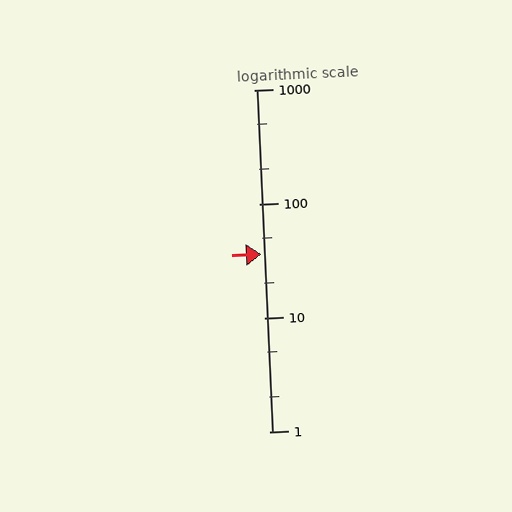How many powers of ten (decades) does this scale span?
The scale spans 3 decades, from 1 to 1000.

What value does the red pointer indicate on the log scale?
The pointer indicates approximately 36.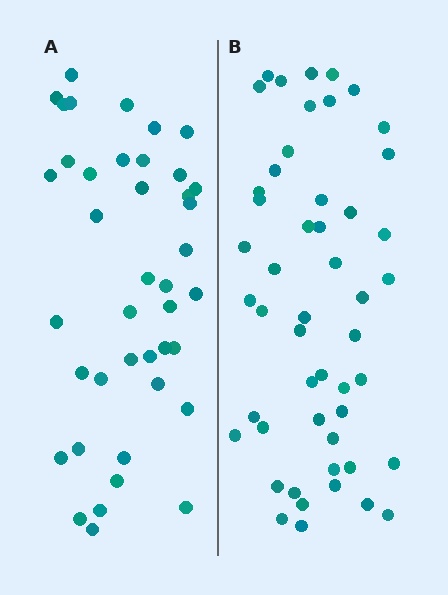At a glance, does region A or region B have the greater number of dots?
Region B (the right region) has more dots.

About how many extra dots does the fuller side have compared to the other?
Region B has roughly 8 or so more dots than region A.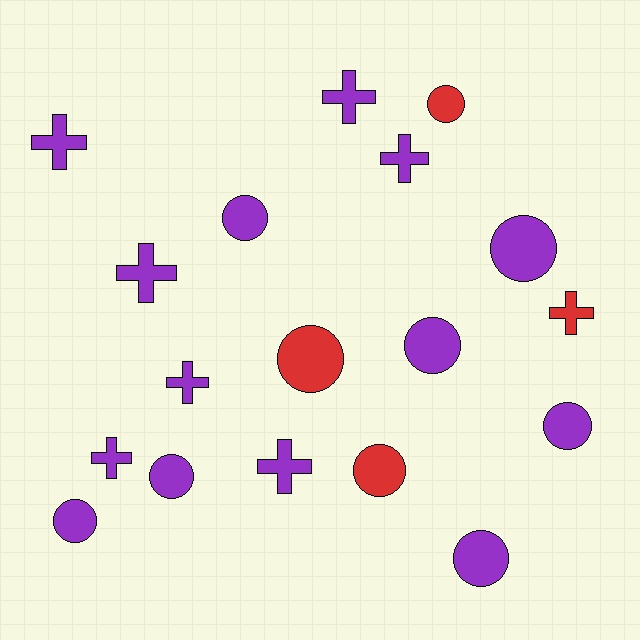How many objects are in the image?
There are 18 objects.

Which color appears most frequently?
Purple, with 14 objects.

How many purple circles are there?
There are 7 purple circles.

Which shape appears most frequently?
Circle, with 10 objects.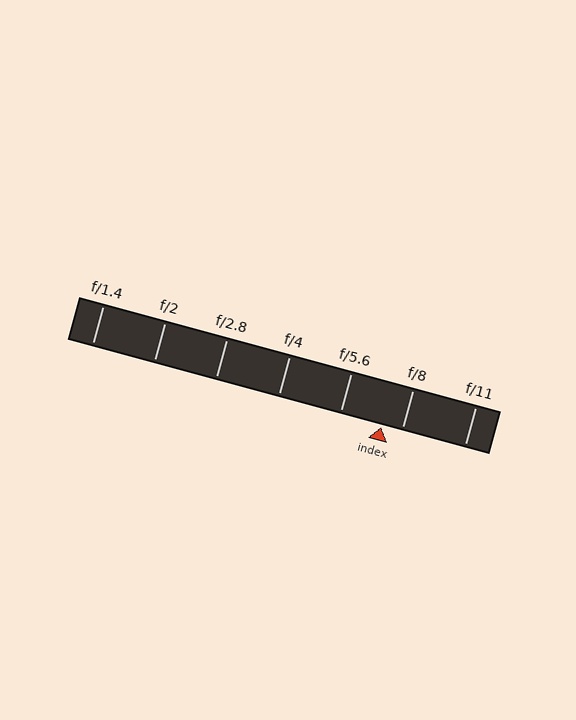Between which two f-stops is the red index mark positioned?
The index mark is between f/5.6 and f/8.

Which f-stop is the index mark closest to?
The index mark is closest to f/8.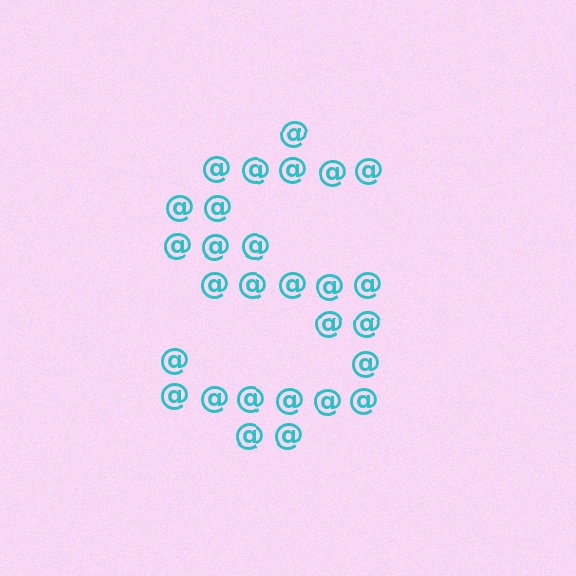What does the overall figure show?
The overall figure shows the letter S.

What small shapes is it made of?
It is made of small at signs.